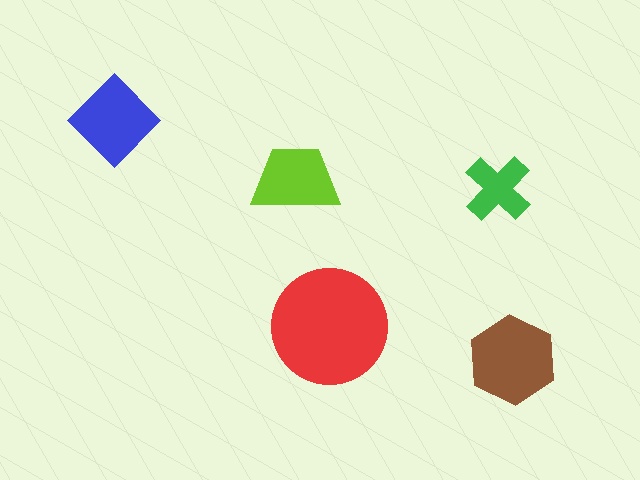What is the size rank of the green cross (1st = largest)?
5th.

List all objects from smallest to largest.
The green cross, the lime trapezoid, the blue diamond, the brown hexagon, the red circle.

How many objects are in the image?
There are 5 objects in the image.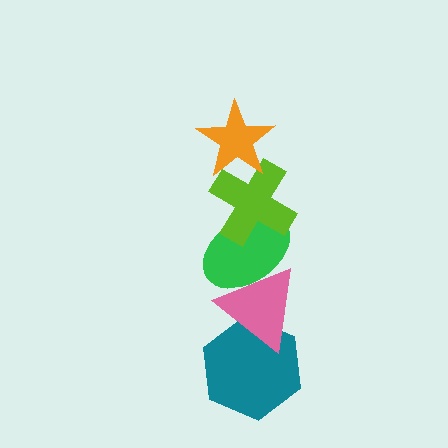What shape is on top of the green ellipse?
The lime cross is on top of the green ellipse.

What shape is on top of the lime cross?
The orange star is on top of the lime cross.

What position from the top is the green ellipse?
The green ellipse is 3rd from the top.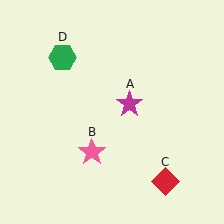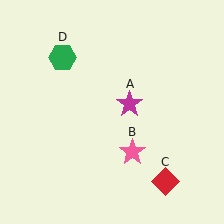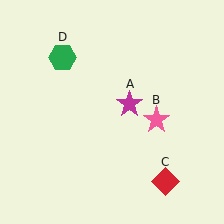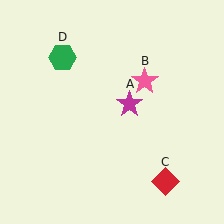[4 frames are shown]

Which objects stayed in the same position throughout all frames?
Magenta star (object A) and red diamond (object C) and green hexagon (object D) remained stationary.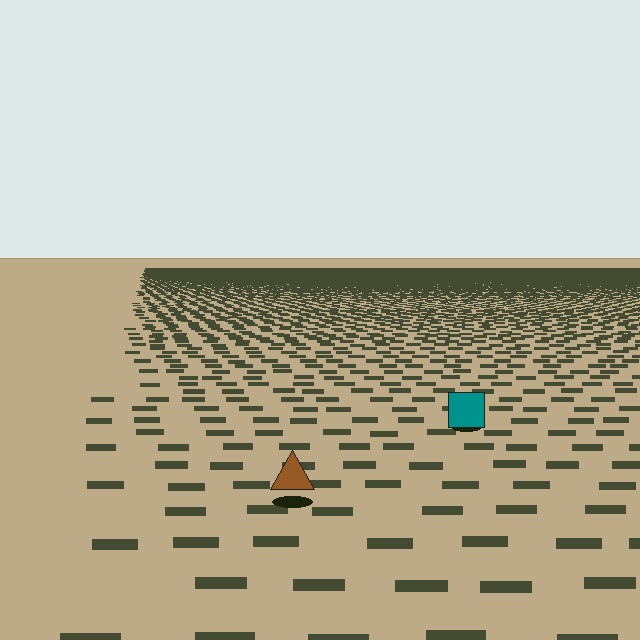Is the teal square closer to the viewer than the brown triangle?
No. The brown triangle is closer — you can tell from the texture gradient: the ground texture is coarser near it.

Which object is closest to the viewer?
The brown triangle is closest. The texture marks near it are larger and more spread out.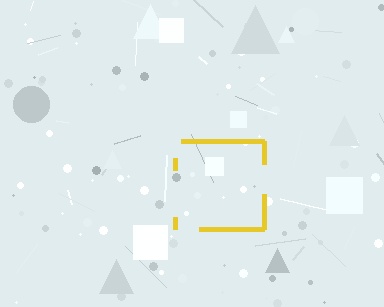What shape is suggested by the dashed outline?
The dashed outline suggests a square.